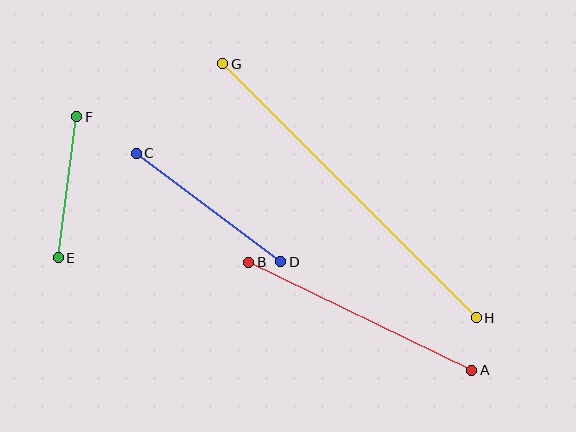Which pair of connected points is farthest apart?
Points G and H are farthest apart.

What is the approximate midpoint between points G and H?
The midpoint is at approximately (350, 191) pixels.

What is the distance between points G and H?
The distance is approximately 359 pixels.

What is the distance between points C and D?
The distance is approximately 181 pixels.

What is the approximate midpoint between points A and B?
The midpoint is at approximately (360, 316) pixels.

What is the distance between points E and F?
The distance is approximately 142 pixels.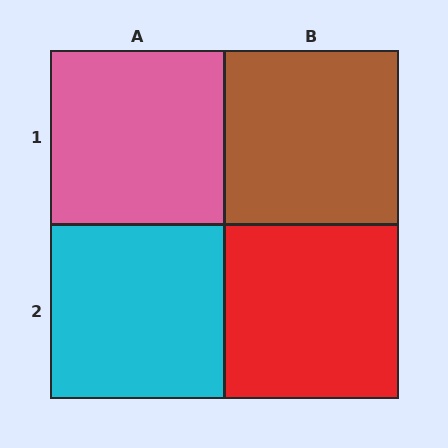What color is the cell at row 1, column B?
Brown.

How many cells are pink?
1 cell is pink.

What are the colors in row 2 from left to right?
Cyan, red.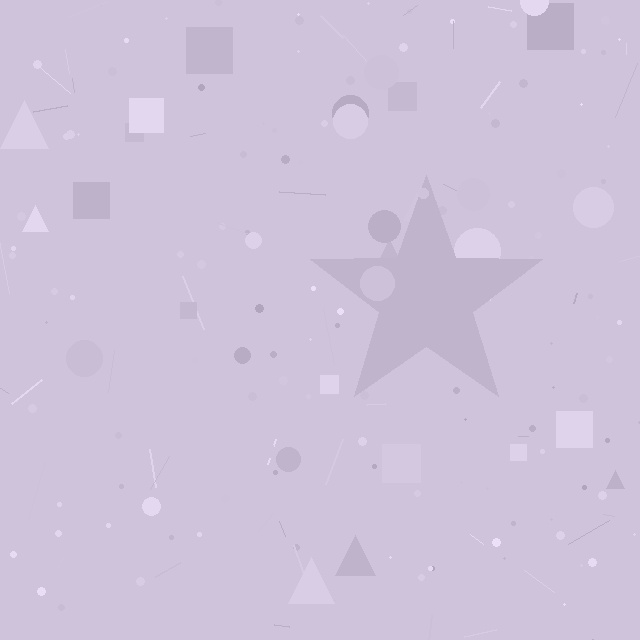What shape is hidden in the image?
A star is hidden in the image.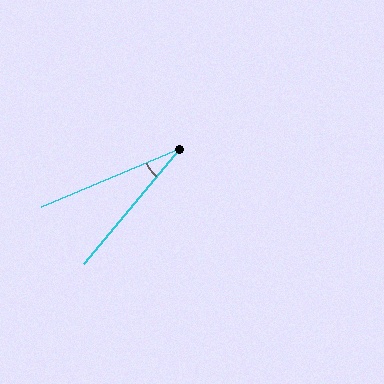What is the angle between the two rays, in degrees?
Approximately 27 degrees.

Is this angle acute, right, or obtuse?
It is acute.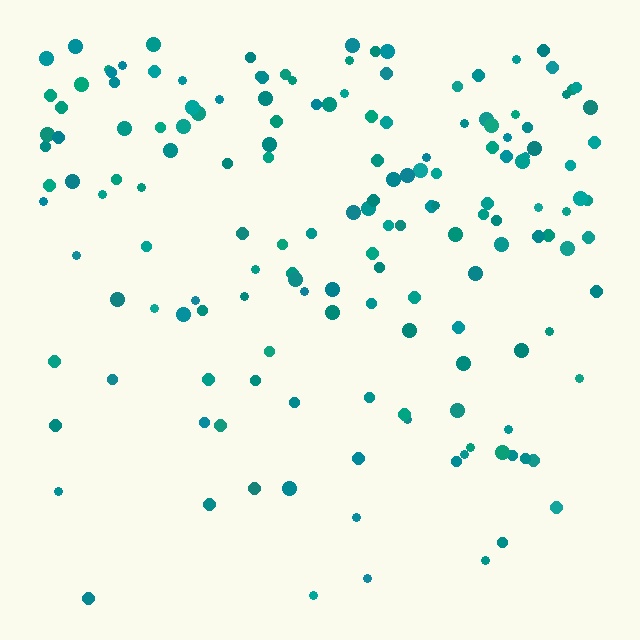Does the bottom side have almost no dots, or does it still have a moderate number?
Still a moderate number, just noticeably fewer than the top.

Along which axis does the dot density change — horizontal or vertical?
Vertical.